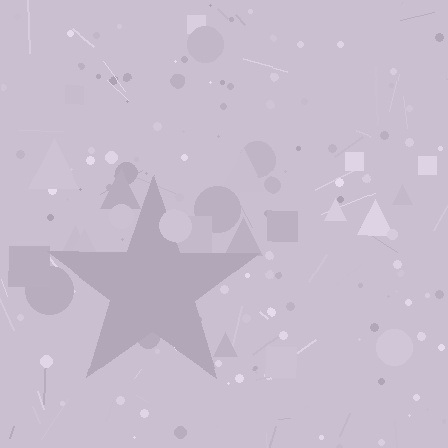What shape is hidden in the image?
A star is hidden in the image.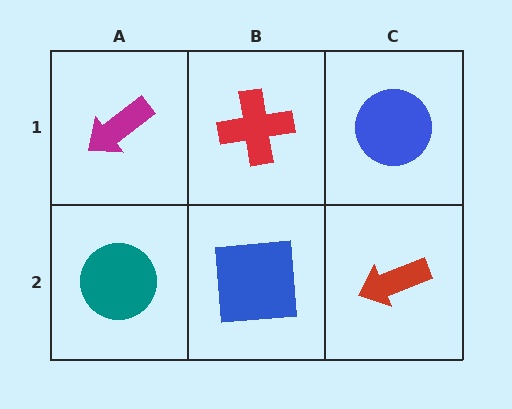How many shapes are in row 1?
3 shapes.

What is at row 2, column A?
A teal circle.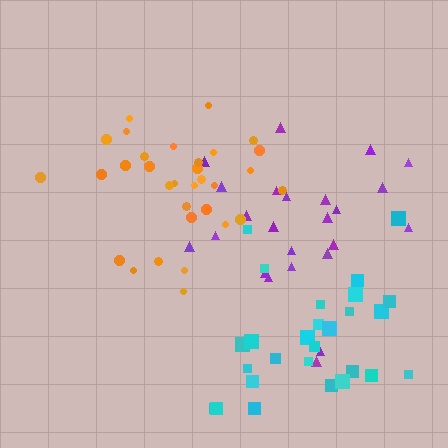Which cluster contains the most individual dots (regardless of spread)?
Orange (32).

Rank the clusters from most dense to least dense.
orange, cyan, purple.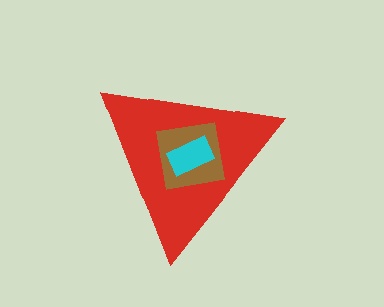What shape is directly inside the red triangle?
The brown square.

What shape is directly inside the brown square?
The cyan rectangle.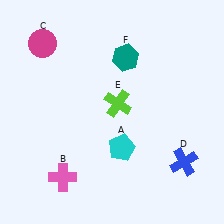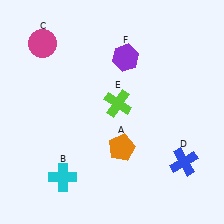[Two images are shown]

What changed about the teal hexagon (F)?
In Image 1, F is teal. In Image 2, it changed to purple.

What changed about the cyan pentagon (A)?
In Image 1, A is cyan. In Image 2, it changed to orange.